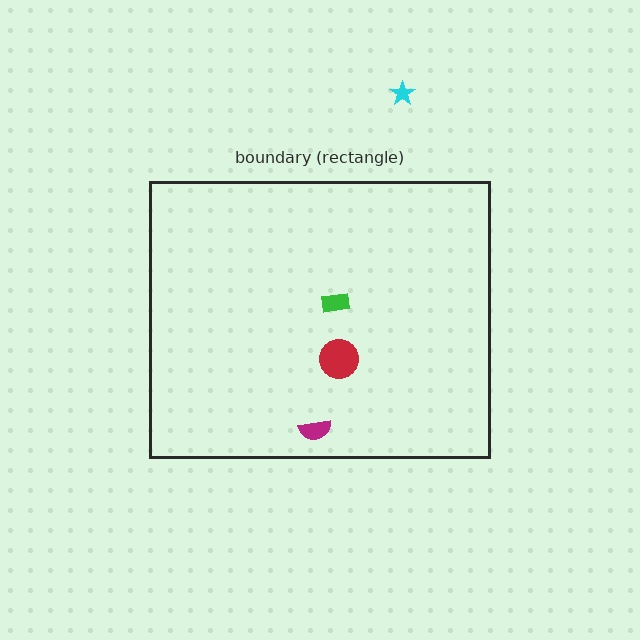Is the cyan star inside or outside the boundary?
Outside.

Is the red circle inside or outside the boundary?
Inside.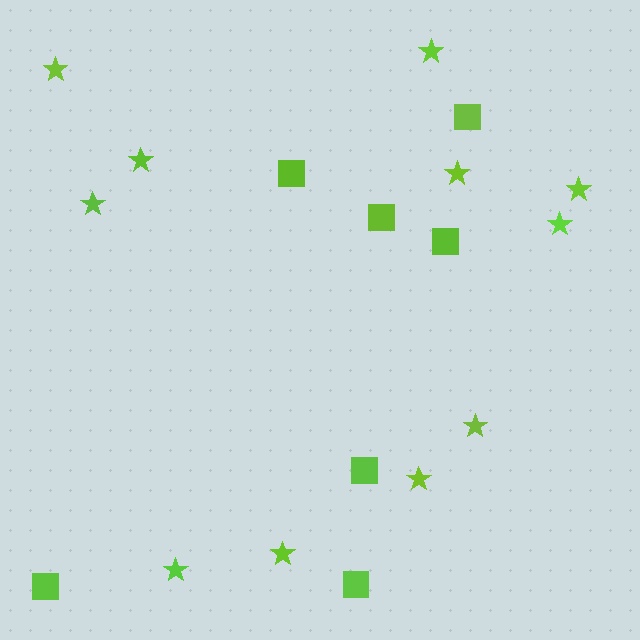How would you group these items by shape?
There are 2 groups: one group of squares (7) and one group of stars (11).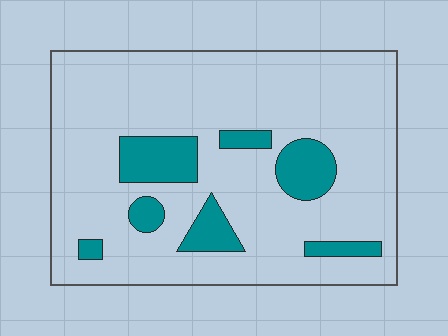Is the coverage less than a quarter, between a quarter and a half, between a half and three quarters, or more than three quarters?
Less than a quarter.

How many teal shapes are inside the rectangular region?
7.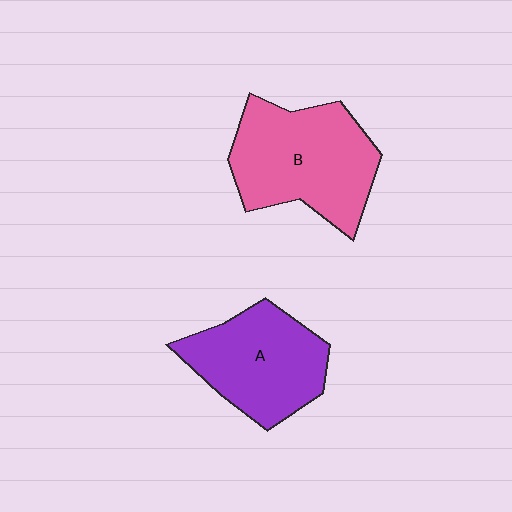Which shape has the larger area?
Shape B (pink).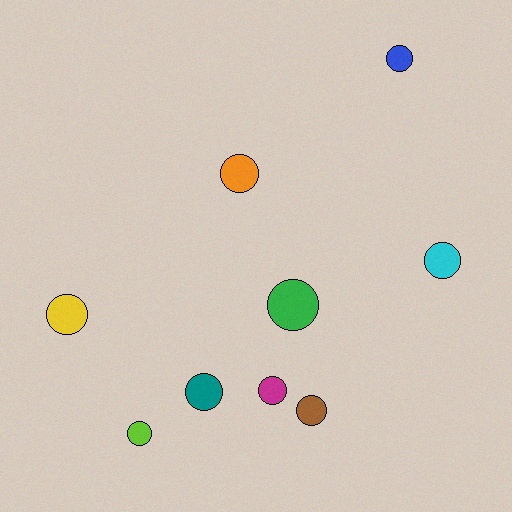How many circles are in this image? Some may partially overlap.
There are 9 circles.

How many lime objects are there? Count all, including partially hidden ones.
There is 1 lime object.